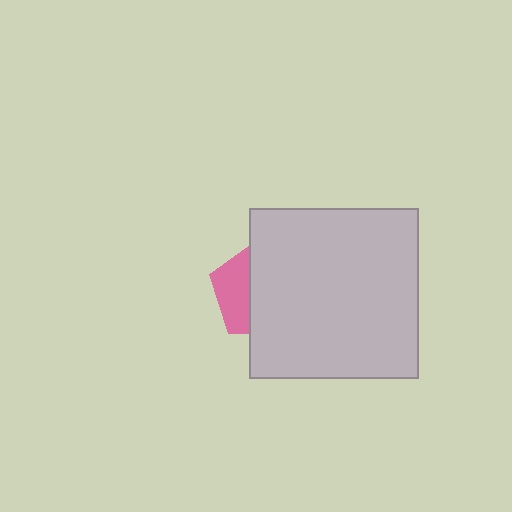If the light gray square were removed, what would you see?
You would see the complete pink pentagon.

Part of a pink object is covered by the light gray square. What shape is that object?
It is a pentagon.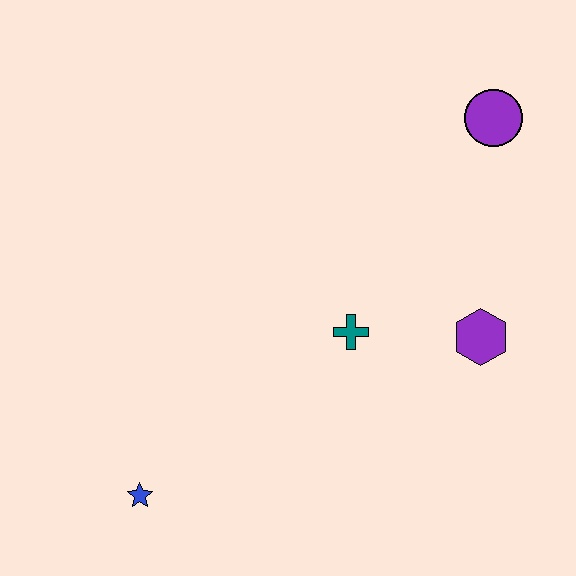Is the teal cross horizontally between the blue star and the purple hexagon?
Yes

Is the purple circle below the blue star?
No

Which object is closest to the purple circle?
The purple hexagon is closest to the purple circle.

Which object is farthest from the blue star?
The purple circle is farthest from the blue star.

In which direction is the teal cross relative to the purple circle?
The teal cross is below the purple circle.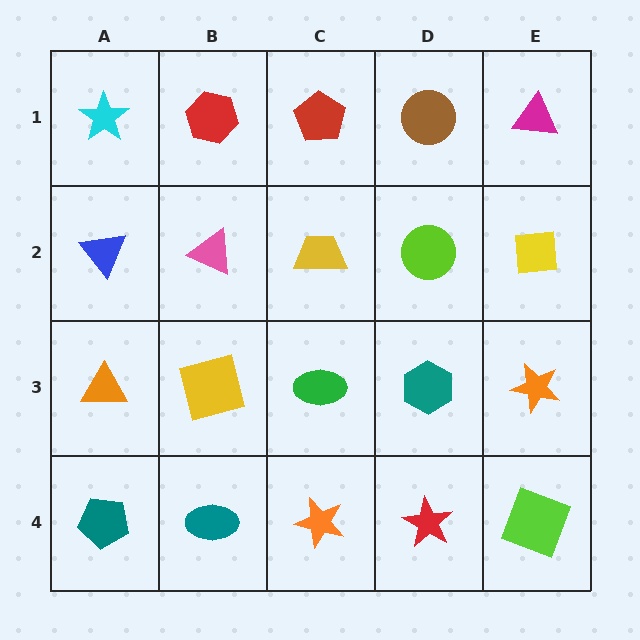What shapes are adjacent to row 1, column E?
A yellow square (row 2, column E), a brown circle (row 1, column D).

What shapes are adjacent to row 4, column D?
A teal hexagon (row 3, column D), an orange star (row 4, column C), a lime square (row 4, column E).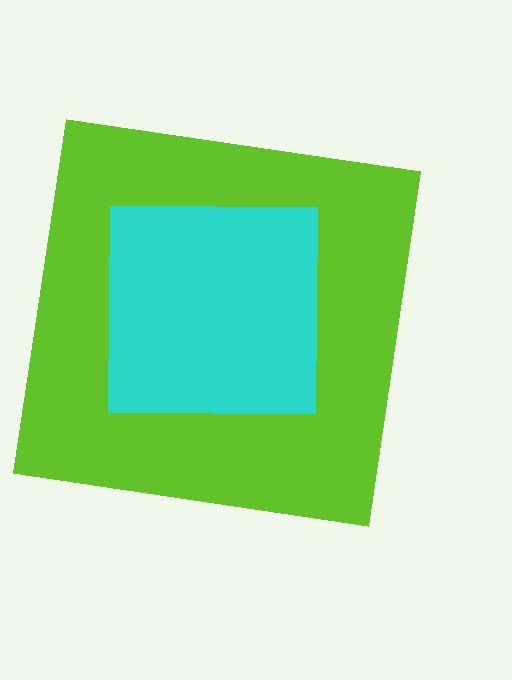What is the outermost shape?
The lime square.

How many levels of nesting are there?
2.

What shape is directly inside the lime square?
The cyan square.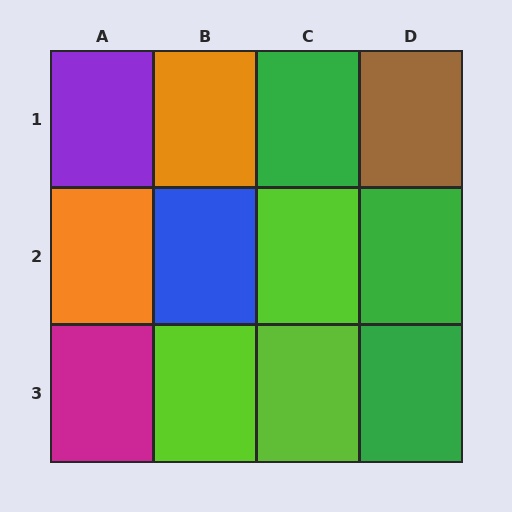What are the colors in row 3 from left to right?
Magenta, lime, lime, green.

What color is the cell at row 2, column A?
Orange.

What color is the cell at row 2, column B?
Blue.